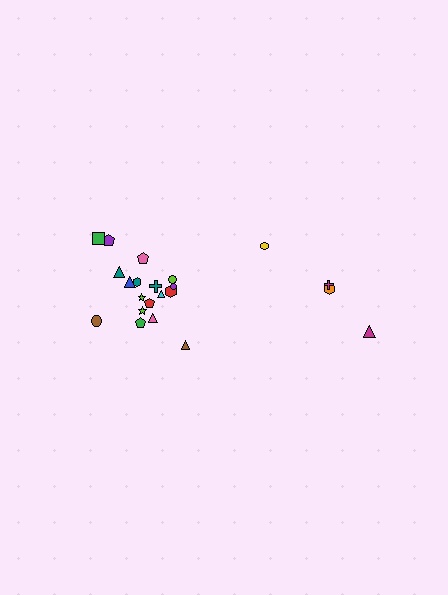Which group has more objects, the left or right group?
The left group.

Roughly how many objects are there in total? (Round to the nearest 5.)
Roughly 20 objects in total.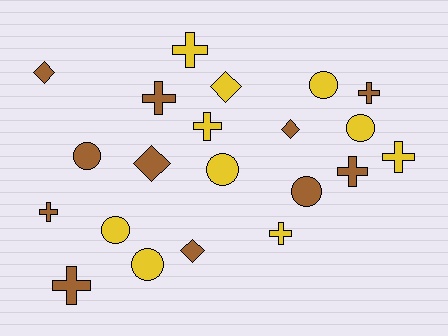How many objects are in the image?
There are 21 objects.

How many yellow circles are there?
There are 5 yellow circles.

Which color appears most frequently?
Brown, with 11 objects.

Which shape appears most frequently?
Cross, with 9 objects.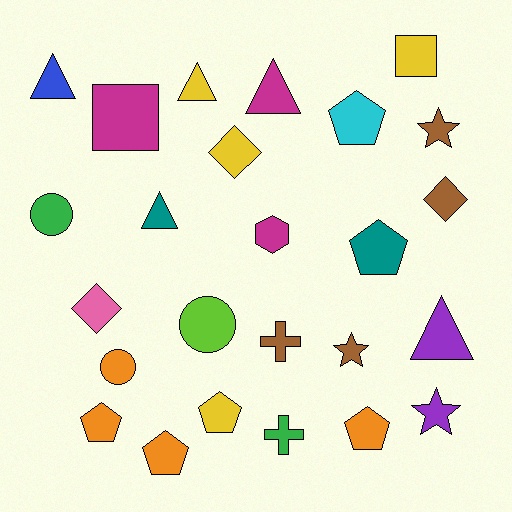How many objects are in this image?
There are 25 objects.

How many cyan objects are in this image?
There is 1 cyan object.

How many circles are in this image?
There are 3 circles.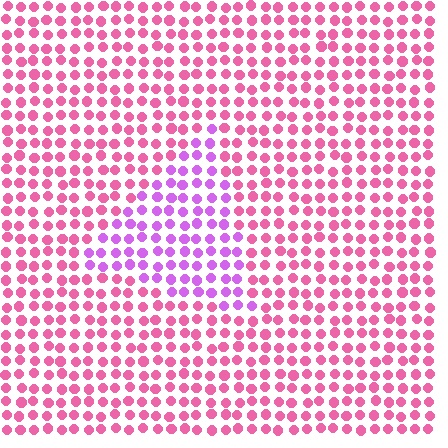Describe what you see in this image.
The image is filled with small pink elements in a uniform arrangement. A triangle-shaped region is visible where the elements are tinted to a slightly different hue, forming a subtle color boundary.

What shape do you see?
I see a triangle.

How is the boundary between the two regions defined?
The boundary is defined purely by a slight shift in hue (about 42 degrees). Spacing, size, and orientation are identical on both sides.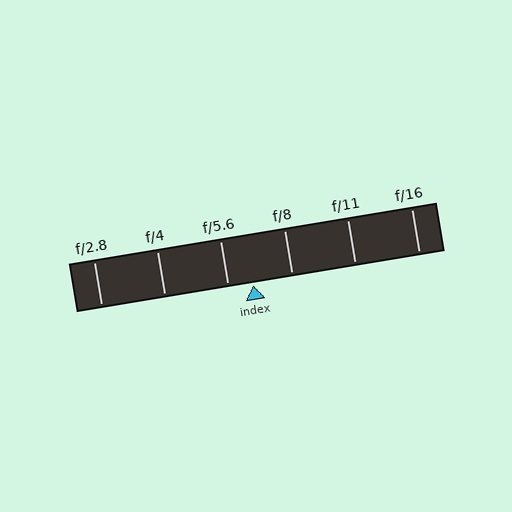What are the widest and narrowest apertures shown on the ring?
The widest aperture shown is f/2.8 and the narrowest is f/16.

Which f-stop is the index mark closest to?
The index mark is closest to f/5.6.